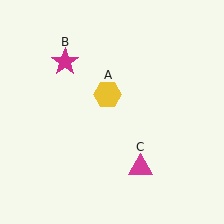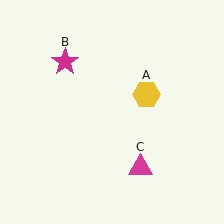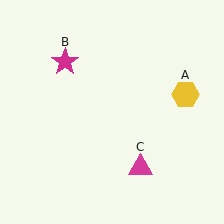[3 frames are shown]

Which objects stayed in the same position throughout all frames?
Magenta star (object B) and magenta triangle (object C) remained stationary.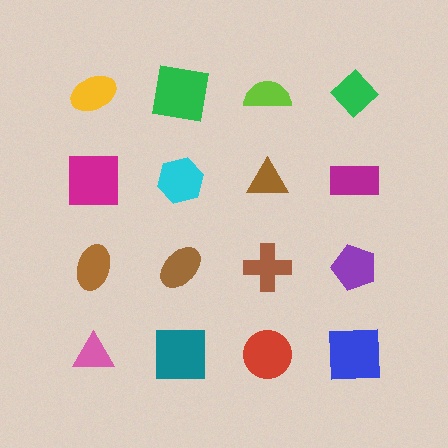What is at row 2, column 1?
A magenta square.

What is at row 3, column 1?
A brown ellipse.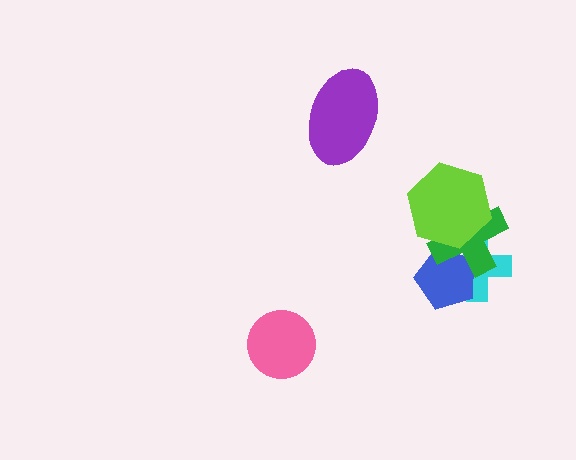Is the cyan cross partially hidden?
Yes, it is partially covered by another shape.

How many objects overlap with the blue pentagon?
2 objects overlap with the blue pentagon.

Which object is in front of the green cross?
The lime hexagon is in front of the green cross.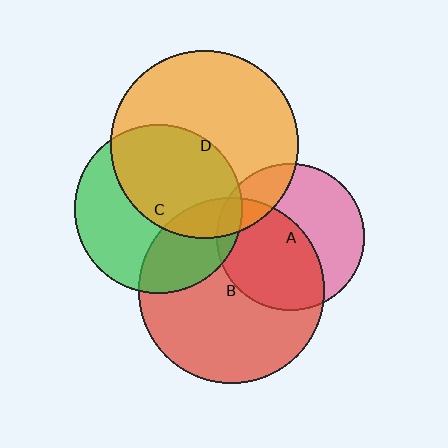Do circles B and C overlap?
Yes.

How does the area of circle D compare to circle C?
Approximately 1.2 times.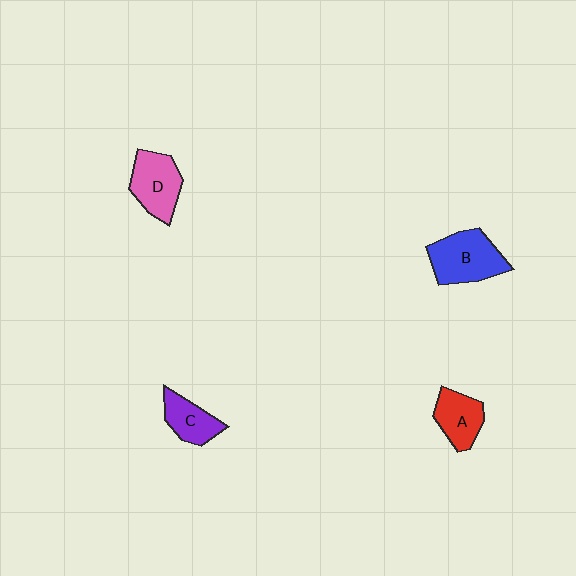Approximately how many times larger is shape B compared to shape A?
Approximately 1.5 times.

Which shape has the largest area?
Shape B (blue).